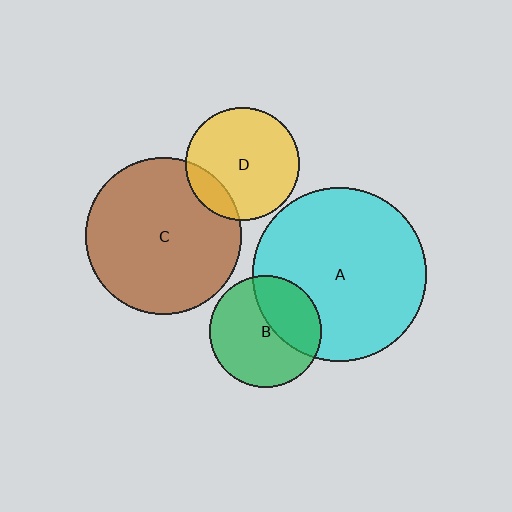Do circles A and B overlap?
Yes.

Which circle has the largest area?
Circle A (cyan).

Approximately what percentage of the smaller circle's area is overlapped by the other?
Approximately 35%.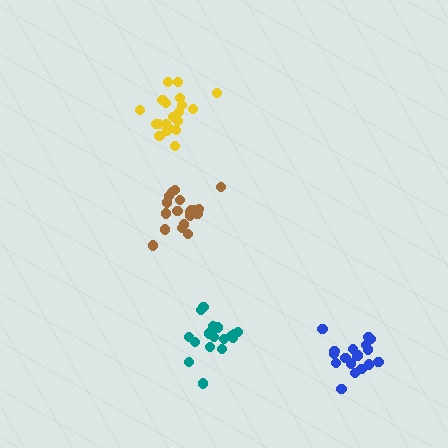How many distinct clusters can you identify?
There are 4 distinct clusters.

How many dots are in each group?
Group 1: 19 dots, Group 2: 17 dots, Group 3: 17 dots, Group 4: 20 dots (73 total).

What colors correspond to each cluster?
The clusters are colored: brown, teal, blue, yellow.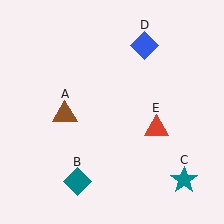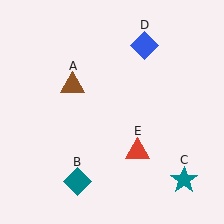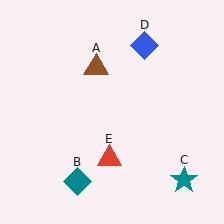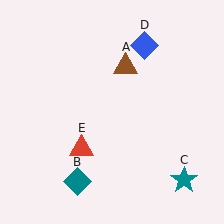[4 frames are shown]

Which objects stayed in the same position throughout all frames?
Teal diamond (object B) and teal star (object C) and blue diamond (object D) remained stationary.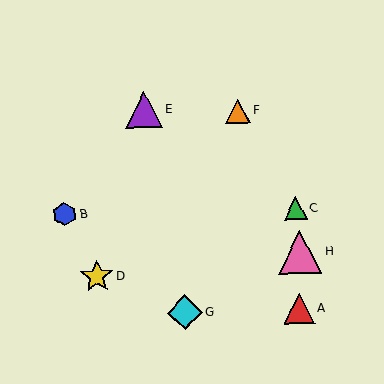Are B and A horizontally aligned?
No, B is at y≈214 and A is at y≈309.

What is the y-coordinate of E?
Object E is at y≈110.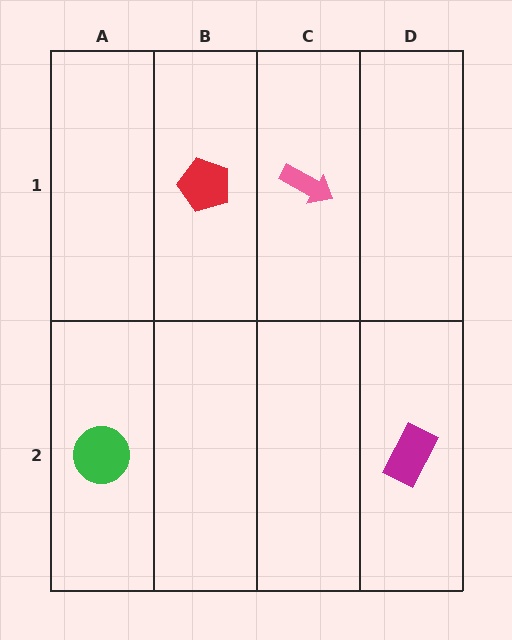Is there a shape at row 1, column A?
No, that cell is empty.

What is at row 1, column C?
A pink arrow.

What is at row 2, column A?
A green circle.